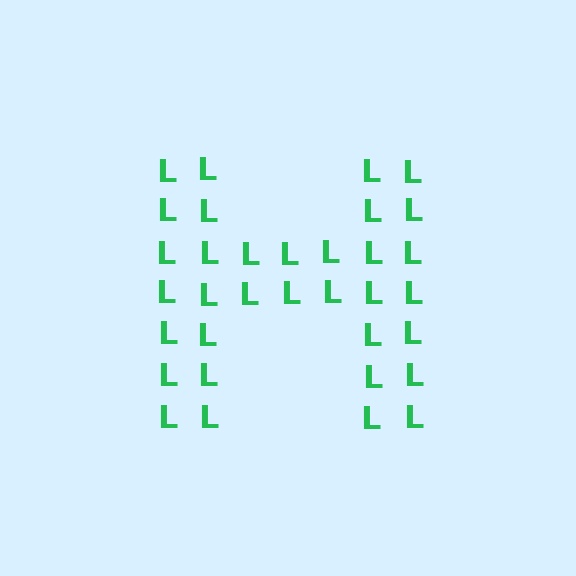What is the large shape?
The large shape is the letter H.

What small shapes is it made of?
It is made of small letter L's.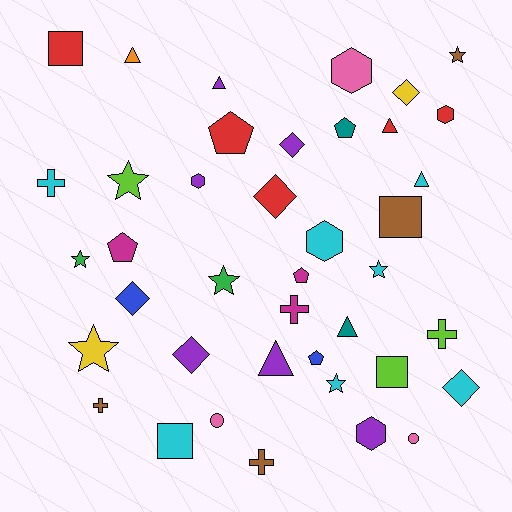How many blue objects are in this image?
There are 2 blue objects.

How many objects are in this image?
There are 40 objects.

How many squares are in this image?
There are 4 squares.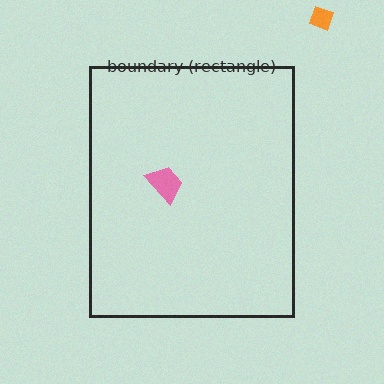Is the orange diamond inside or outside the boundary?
Outside.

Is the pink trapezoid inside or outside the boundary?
Inside.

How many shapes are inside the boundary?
1 inside, 1 outside.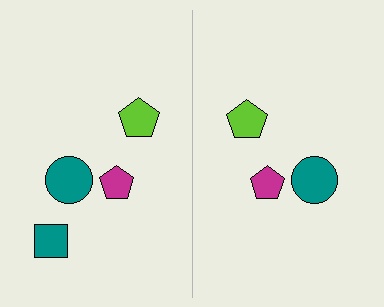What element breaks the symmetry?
A teal square is missing from the right side.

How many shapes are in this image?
There are 7 shapes in this image.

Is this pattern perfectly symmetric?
No, the pattern is not perfectly symmetric. A teal square is missing from the right side.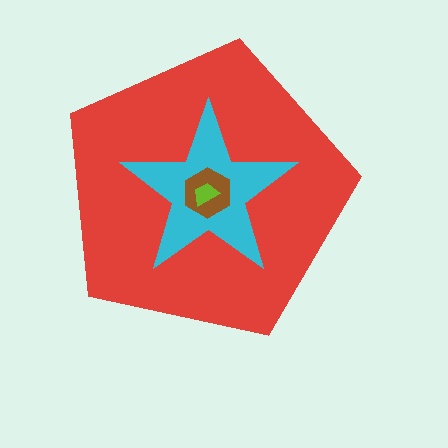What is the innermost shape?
The lime trapezoid.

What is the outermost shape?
The red pentagon.